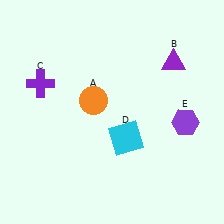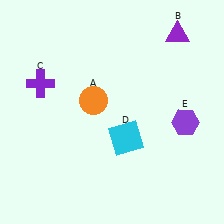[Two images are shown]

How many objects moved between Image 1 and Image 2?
1 object moved between the two images.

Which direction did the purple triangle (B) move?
The purple triangle (B) moved up.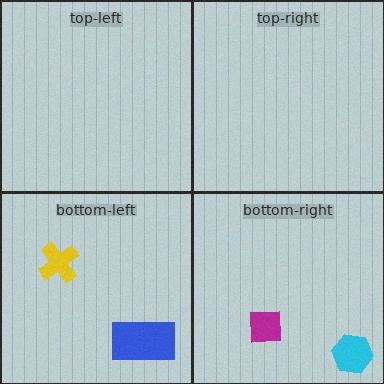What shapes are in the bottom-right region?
The cyan hexagon, the magenta square.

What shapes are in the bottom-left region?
The yellow cross, the blue rectangle.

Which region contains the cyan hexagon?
The bottom-right region.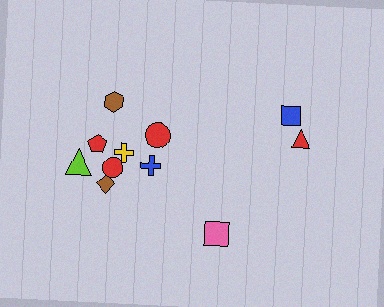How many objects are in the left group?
There are 8 objects.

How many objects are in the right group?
There are 3 objects.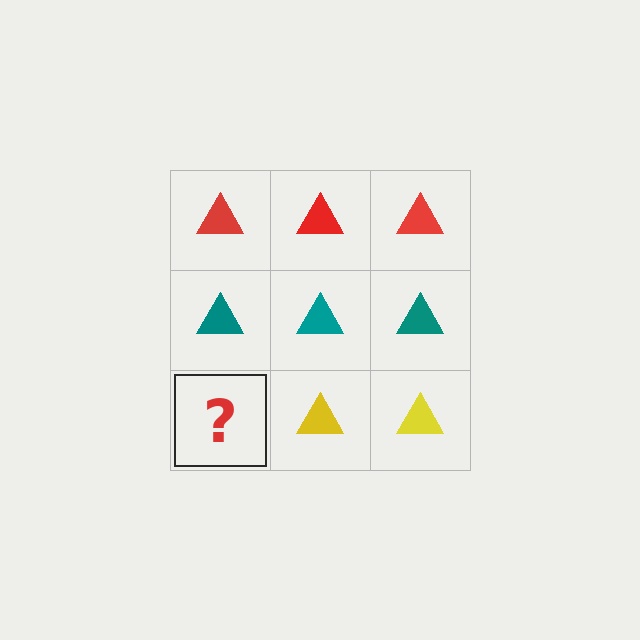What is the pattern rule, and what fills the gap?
The rule is that each row has a consistent color. The gap should be filled with a yellow triangle.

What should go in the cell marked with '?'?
The missing cell should contain a yellow triangle.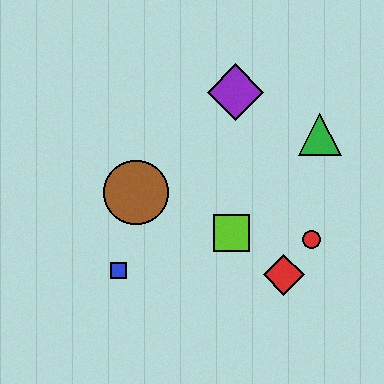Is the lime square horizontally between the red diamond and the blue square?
Yes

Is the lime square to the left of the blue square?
No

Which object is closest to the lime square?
The red diamond is closest to the lime square.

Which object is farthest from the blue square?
The green triangle is farthest from the blue square.